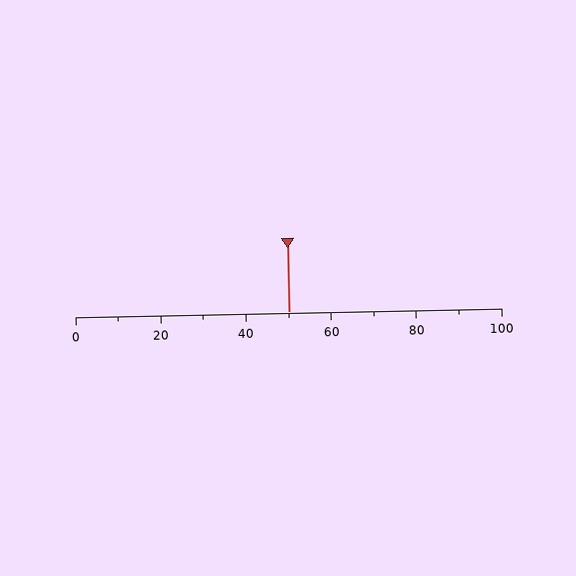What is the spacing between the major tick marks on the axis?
The major ticks are spaced 20 apart.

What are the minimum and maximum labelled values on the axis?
The axis runs from 0 to 100.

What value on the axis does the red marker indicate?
The marker indicates approximately 50.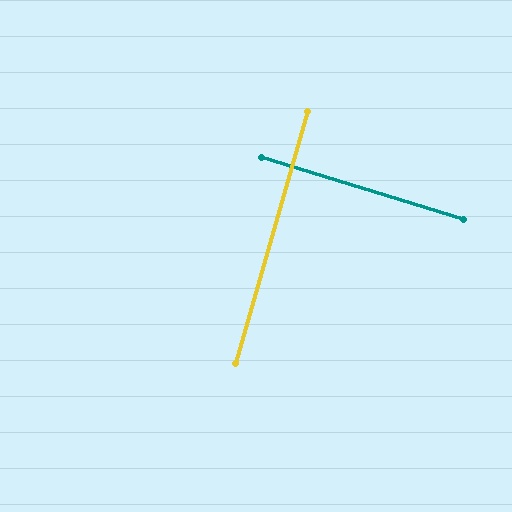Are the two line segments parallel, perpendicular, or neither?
Perpendicular — they meet at approximately 89°.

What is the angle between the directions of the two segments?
Approximately 89 degrees.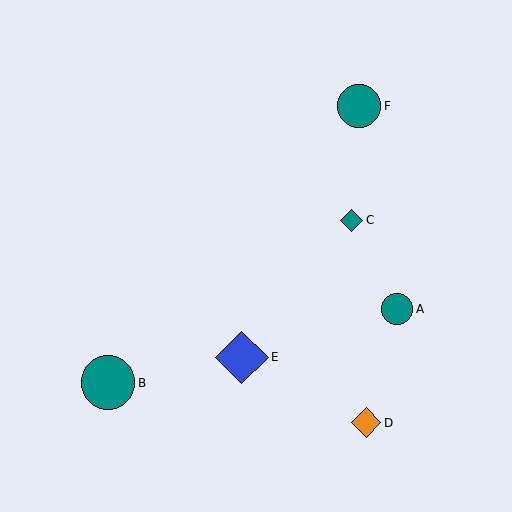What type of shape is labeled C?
Shape C is a teal diamond.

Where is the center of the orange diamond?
The center of the orange diamond is at (366, 423).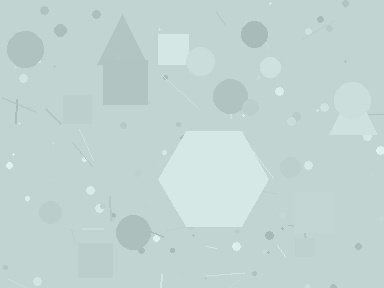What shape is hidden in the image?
A hexagon is hidden in the image.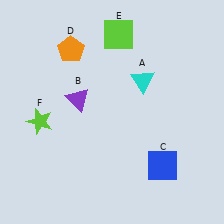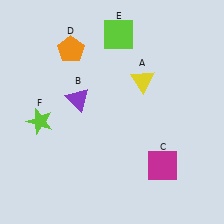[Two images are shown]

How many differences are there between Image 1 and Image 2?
There are 2 differences between the two images.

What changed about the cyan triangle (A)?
In Image 1, A is cyan. In Image 2, it changed to yellow.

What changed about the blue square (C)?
In Image 1, C is blue. In Image 2, it changed to magenta.